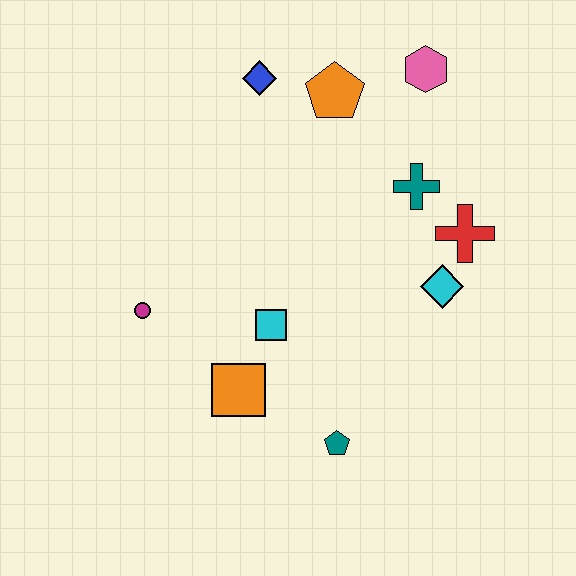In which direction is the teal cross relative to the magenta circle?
The teal cross is to the right of the magenta circle.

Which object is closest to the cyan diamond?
The red cross is closest to the cyan diamond.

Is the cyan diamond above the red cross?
No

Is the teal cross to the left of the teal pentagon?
No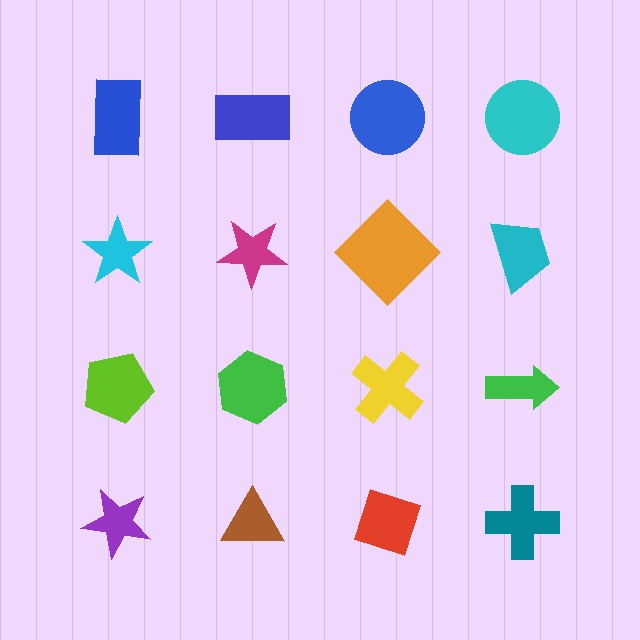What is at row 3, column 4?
A green arrow.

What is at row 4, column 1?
A purple star.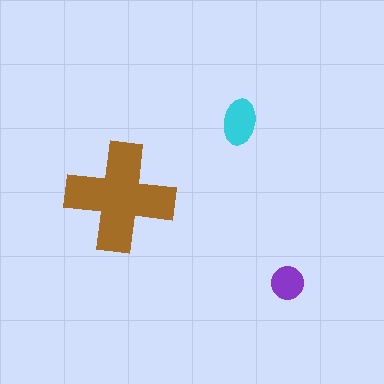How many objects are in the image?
There are 3 objects in the image.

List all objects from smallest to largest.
The purple circle, the cyan ellipse, the brown cross.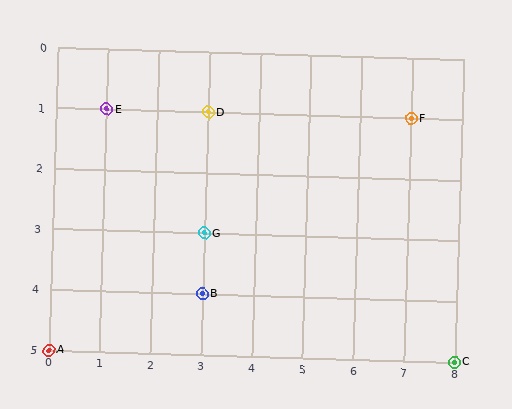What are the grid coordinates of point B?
Point B is at grid coordinates (3, 4).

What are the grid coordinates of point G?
Point G is at grid coordinates (3, 3).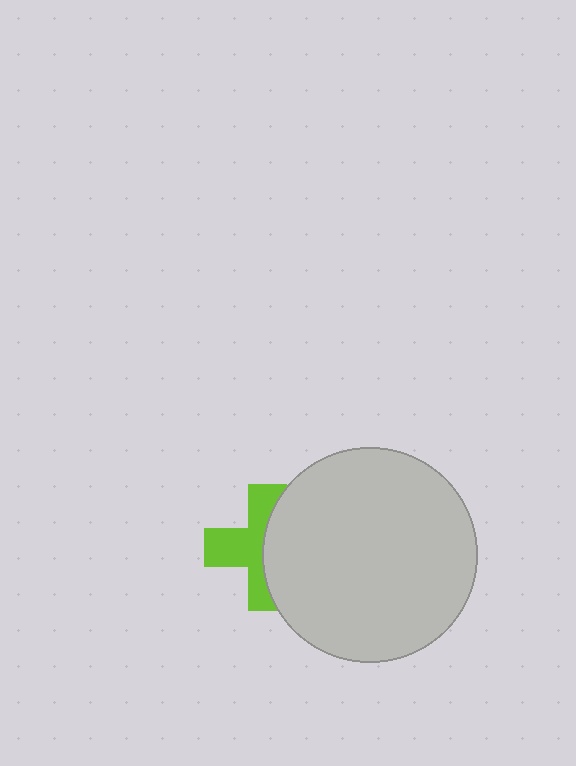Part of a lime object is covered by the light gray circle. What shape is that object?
It is a cross.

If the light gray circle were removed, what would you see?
You would see the complete lime cross.